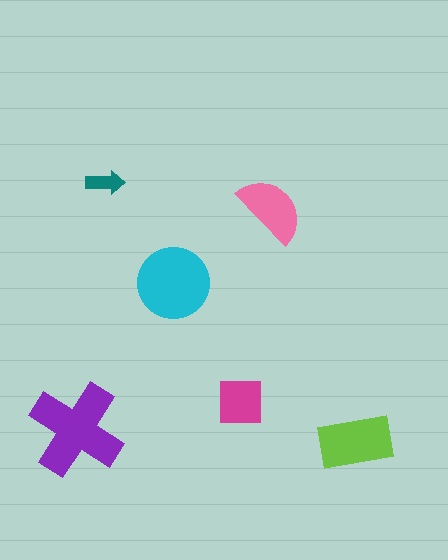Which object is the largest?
The purple cross.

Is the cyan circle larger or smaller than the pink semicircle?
Larger.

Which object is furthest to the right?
The lime rectangle is rightmost.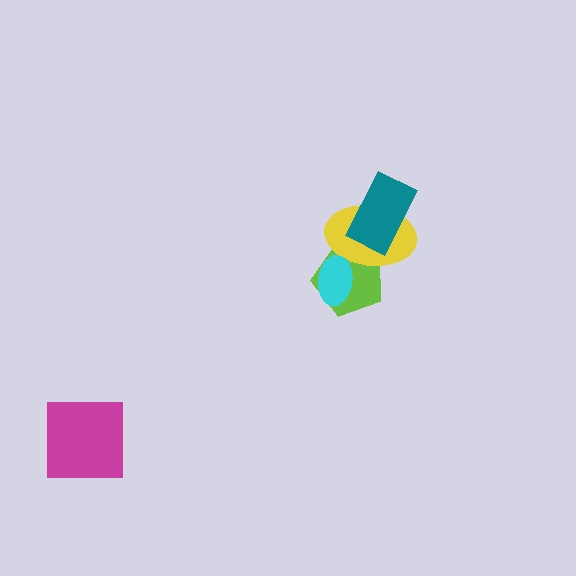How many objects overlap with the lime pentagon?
2 objects overlap with the lime pentagon.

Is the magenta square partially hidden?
No, no other shape covers it.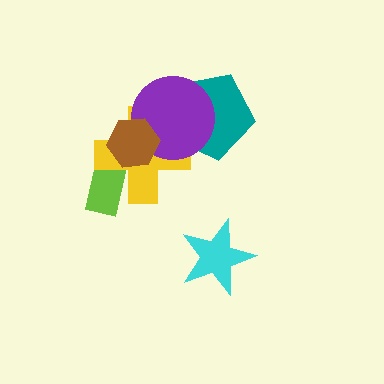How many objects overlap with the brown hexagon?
2 objects overlap with the brown hexagon.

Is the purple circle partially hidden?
Yes, it is partially covered by another shape.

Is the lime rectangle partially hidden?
Yes, it is partially covered by another shape.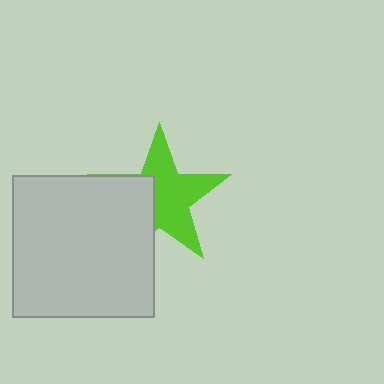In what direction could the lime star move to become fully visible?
The lime star could move right. That would shift it out from behind the light gray square entirely.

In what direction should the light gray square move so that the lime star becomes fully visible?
The light gray square should move left. That is the shortest direction to clear the overlap and leave the lime star fully visible.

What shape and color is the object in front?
The object in front is a light gray square.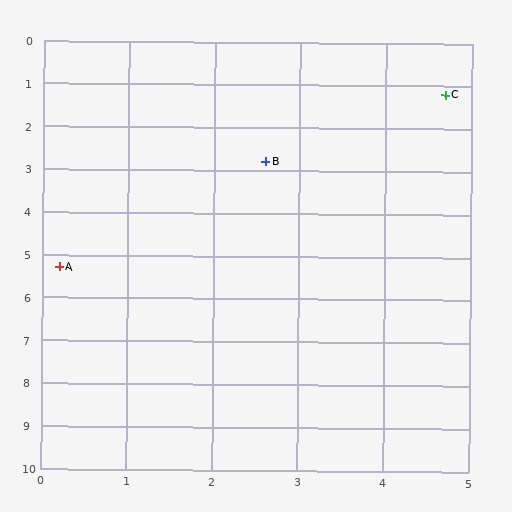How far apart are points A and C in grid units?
Points A and C are about 6.1 grid units apart.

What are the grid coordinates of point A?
Point A is at approximately (0.2, 5.3).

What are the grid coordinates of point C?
Point C is at approximately (4.7, 1.2).